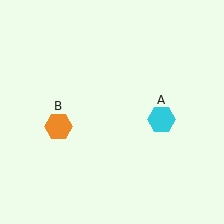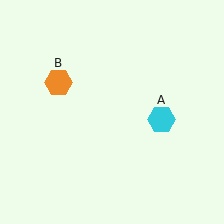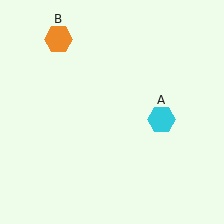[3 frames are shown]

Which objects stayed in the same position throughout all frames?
Cyan hexagon (object A) remained stationary.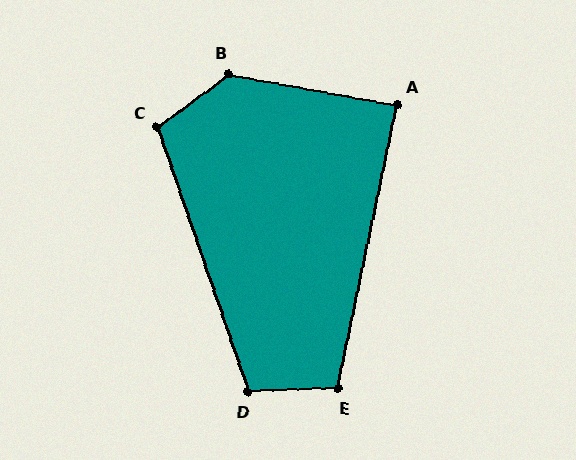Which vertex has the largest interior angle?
B, at approximately 133 degrees.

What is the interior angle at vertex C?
Approximately 108 degrees (obtuse).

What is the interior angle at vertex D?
Approximately 107 degrees (obtuse).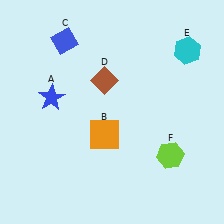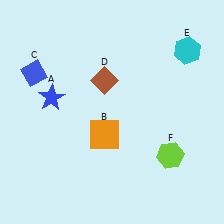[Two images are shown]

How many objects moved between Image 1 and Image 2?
1 object moved between the two images.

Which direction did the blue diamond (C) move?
The blue diamond (C) moved down.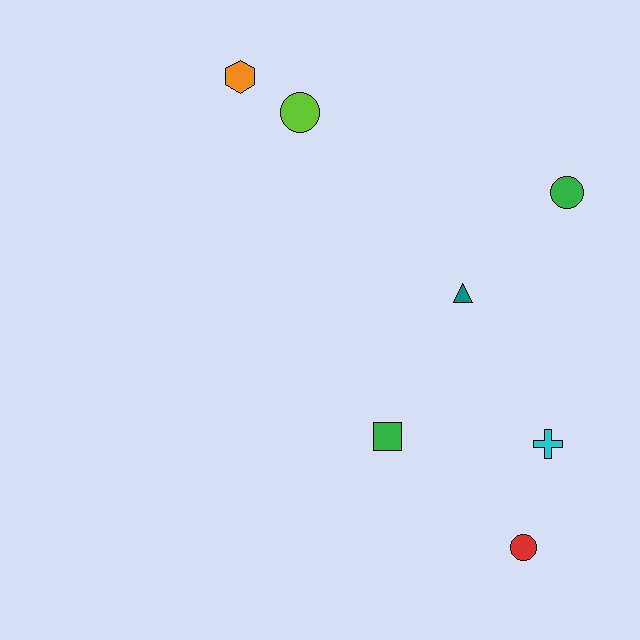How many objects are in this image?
There are 7 objects.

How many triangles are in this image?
There is 1 triangle.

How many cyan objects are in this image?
There is 1 cyan object.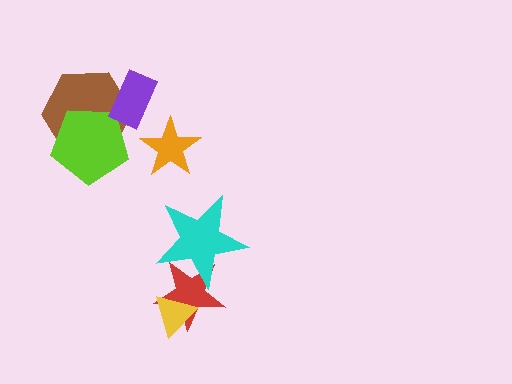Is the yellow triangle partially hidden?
No, no other shape covers it.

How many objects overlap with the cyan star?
1 object overlaps with the cyan star.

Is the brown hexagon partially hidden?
Yes, it is partially covered by another shape.